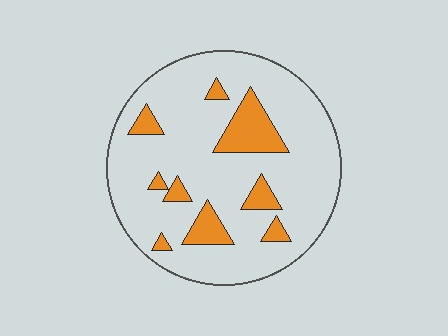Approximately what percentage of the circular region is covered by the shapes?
Approximately 15%.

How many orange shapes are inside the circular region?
9.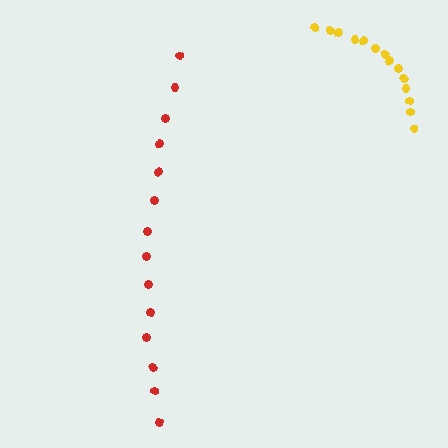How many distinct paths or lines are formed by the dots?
There are 2 distinct paths.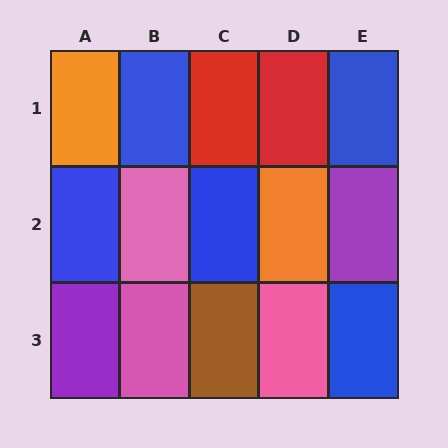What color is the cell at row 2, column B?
Pink.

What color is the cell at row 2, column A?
Blue.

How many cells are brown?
1 cell is brown.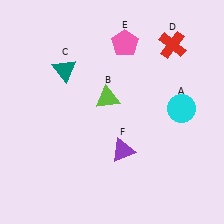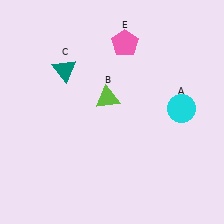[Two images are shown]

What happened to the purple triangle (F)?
The purple triangle (F) was removed in Image 2. It was in the bottom-right area of Image 1.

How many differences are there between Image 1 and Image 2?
There are 2 differences between the two images.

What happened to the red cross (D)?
The red cross (D) was removed in Image 2. It was in the top-right area of Image 1.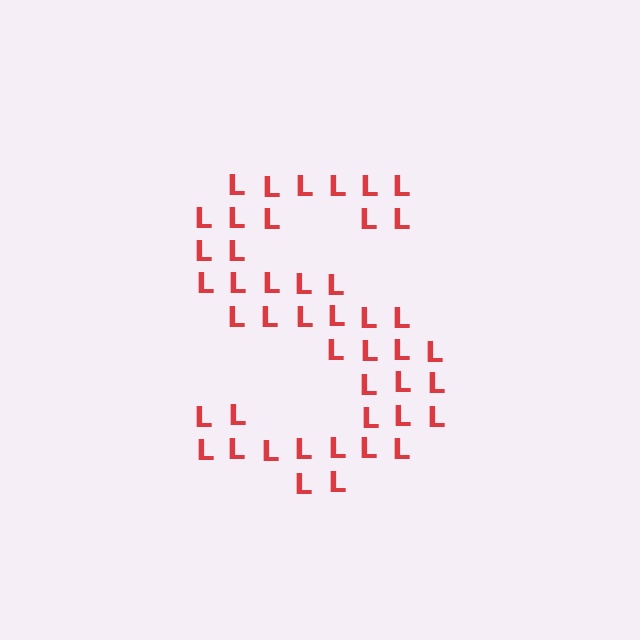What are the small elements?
The small elements are letter L's.